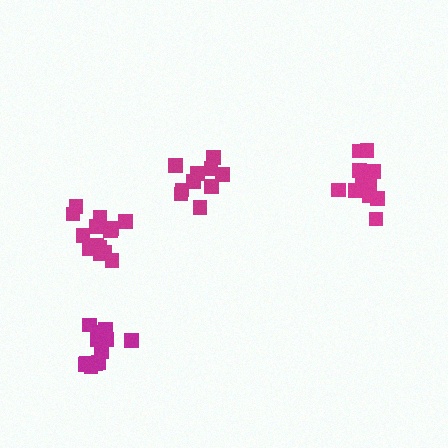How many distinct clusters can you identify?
There are 4 distinct clusters.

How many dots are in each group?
Group 1: 10 dots, Group 2: 12 dots, Group 3: 14 dots, Group 4: 12 dots (48 total).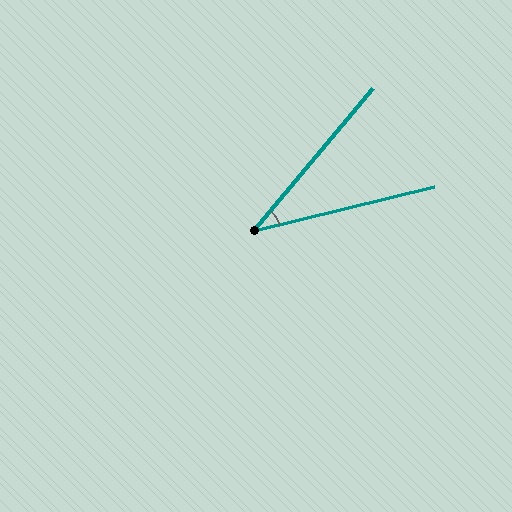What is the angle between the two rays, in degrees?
Approximately 36 degrees.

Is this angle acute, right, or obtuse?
It is acute.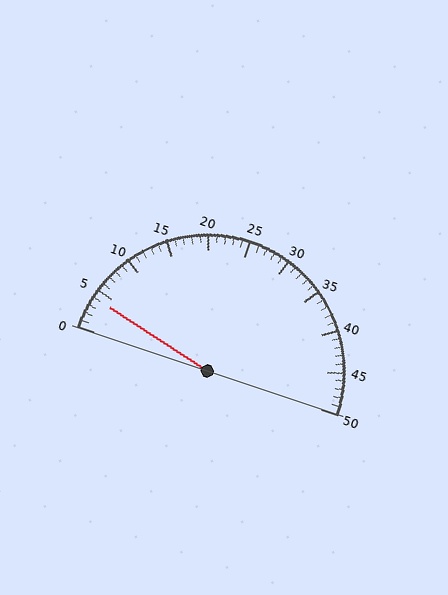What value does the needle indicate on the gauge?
The needle indicates approximately 4.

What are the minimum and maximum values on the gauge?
The gauge ranges from 0 to 50.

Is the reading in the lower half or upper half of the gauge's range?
The reading is in the lower half of the range (0 to 50).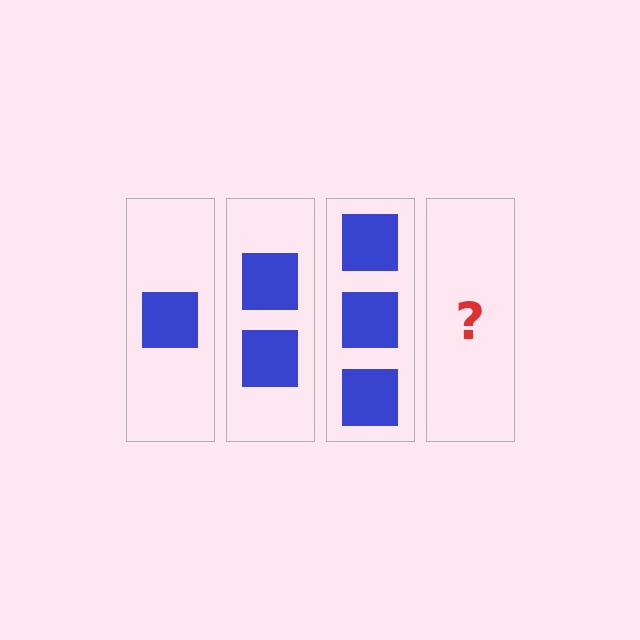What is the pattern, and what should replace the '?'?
The pattern is that each step adds one more square. The '?' should be 4 squares.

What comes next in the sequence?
The next element should be 4 squares.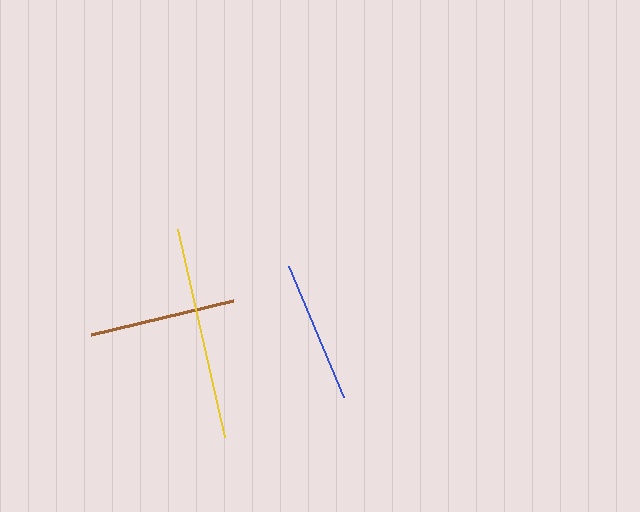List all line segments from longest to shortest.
From longest to shortest: yellow, brown, blue.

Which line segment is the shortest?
The blue line is the shortest at approximately 141 pixels.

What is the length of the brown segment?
The brown segment is approximately 146 pixels long.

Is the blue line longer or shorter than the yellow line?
The yellow line is longer than the blue line.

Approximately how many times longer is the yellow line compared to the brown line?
The yellow line is approximately 1.5 times the length of the brown line.